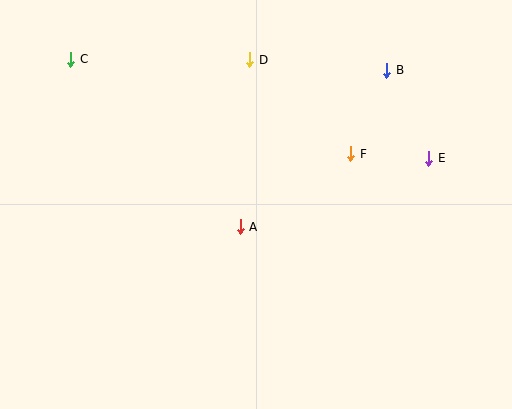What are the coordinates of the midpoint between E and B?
The midpoint between E and B is at (408, 114).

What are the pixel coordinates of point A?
Point A is at (240, 227).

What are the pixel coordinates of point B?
Point B is at (387, 70).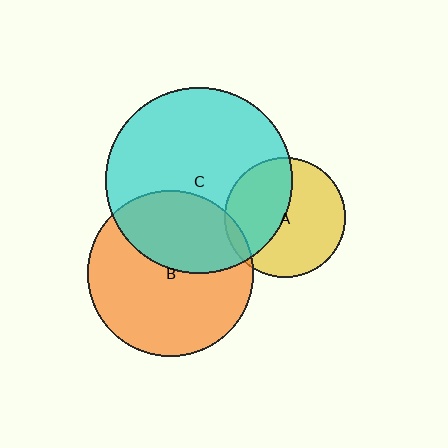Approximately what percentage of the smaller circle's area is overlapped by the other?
Approximately 40%.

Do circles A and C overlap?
Yes.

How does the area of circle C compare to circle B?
Approximately 1.3 times.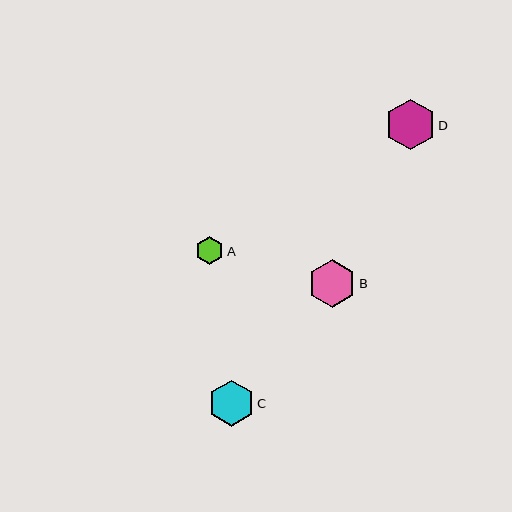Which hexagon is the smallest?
Hexagon A is the smallest with a size of approximately 28 pixels.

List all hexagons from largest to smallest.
From largest to smallest: D, B, C, A.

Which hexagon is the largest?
Hexagon D is the largest with a size of approximately 50 pixels.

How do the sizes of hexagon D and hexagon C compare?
Hexagon D and hexagon C are approximately the same size.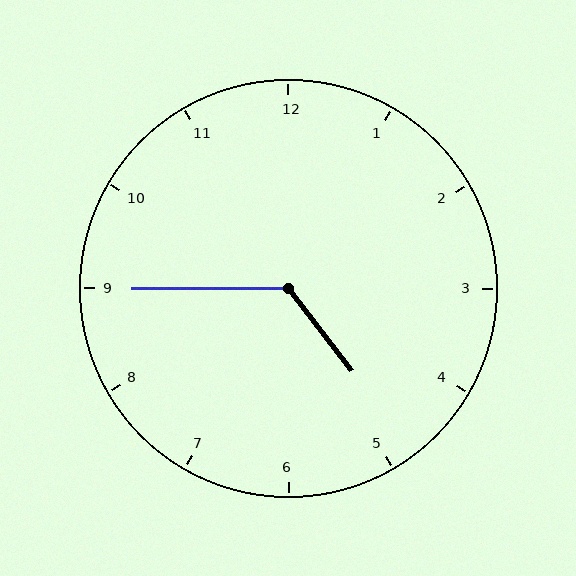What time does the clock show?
4:45.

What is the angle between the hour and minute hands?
Approximately 128 degrees.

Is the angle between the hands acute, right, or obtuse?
It is obtuse.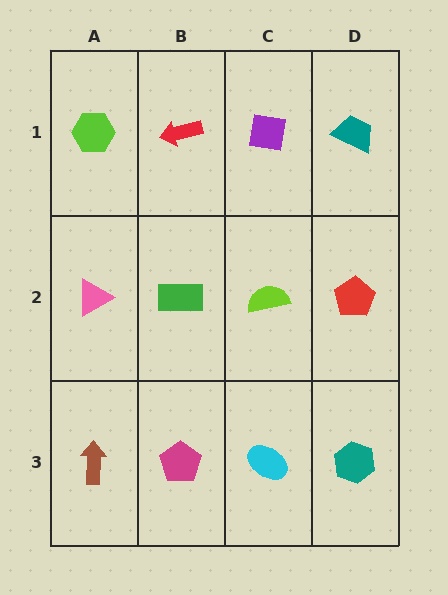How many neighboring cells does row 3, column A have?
2.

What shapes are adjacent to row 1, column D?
A red pentagon (row 2, column D), a purple square (row 1, column C).